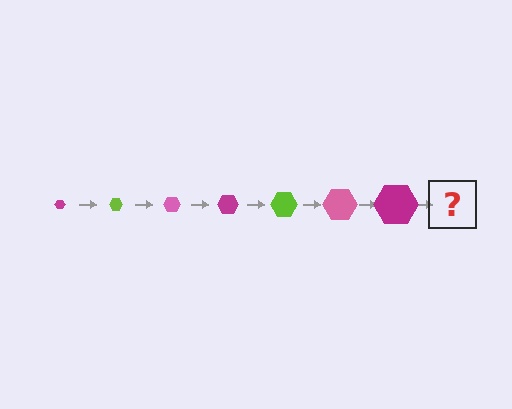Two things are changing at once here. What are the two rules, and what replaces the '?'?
The two rules are that the hexagon grows larger each step and the color cycles through magenta, lime, and pink. The '?' should be a lime hexagon, larger than the previous one.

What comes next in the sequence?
The next element should be a lime hexagon, larger than the previous one.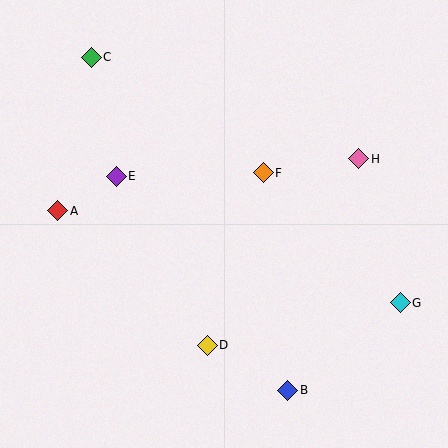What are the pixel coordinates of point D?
Point D is at (207, 345).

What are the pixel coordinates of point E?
Point E is at (116, 177).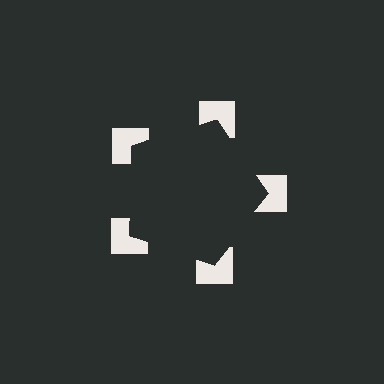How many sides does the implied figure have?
5 sides.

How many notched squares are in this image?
There are 5 — one at each vertex of the illusory pentagon.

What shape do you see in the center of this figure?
An illusory pentagon — its edges are inferred from the aligned wedge cuts in the notched squares, not physically drawn.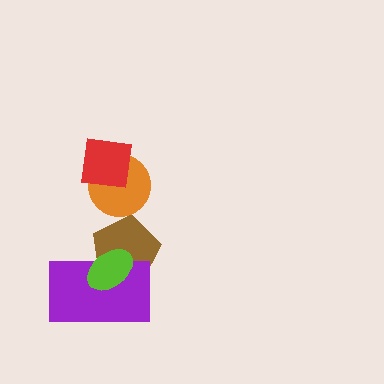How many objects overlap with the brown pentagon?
2 objects overlap with the brown pentagon.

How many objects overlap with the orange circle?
1 object overlaps with the orange circle.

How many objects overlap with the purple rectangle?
2 objects overlap with the purple rectangle.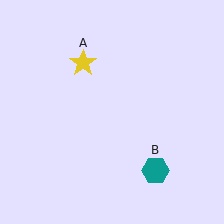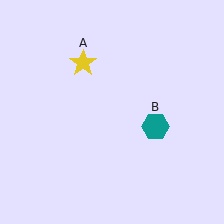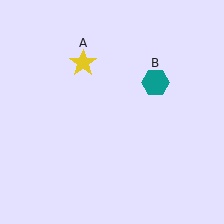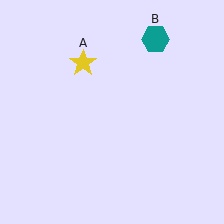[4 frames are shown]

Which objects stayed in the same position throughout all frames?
Yellow star (object A) remained stationary.